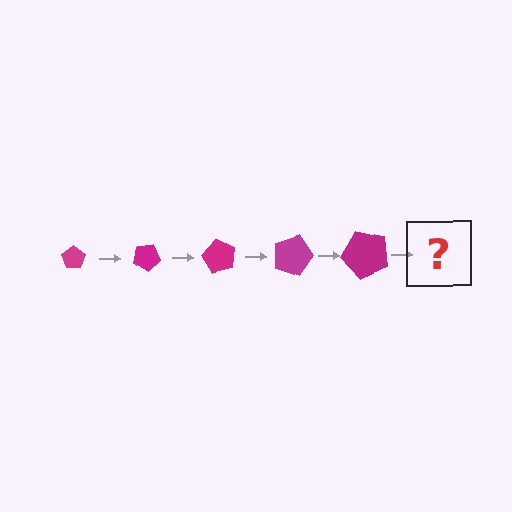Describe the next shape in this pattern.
It should be a pentagon, larger than the previous one and rotated 150 degrees from the start.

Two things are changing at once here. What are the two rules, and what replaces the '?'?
The two rules are that the pentagon grows larger each step and it rotates 30 degrees each step. The '?' should be a pentagon, larger than the previous one and rotated 150 degrees from the start.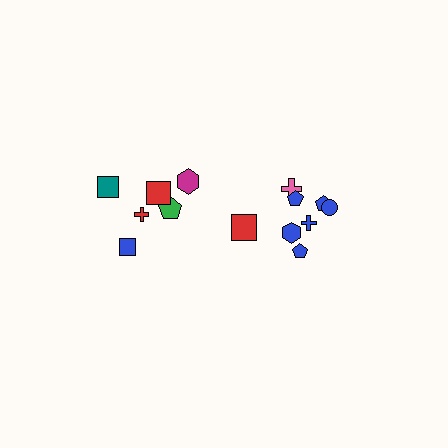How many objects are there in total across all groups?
There are 14 objects.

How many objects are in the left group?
There are 6 objects.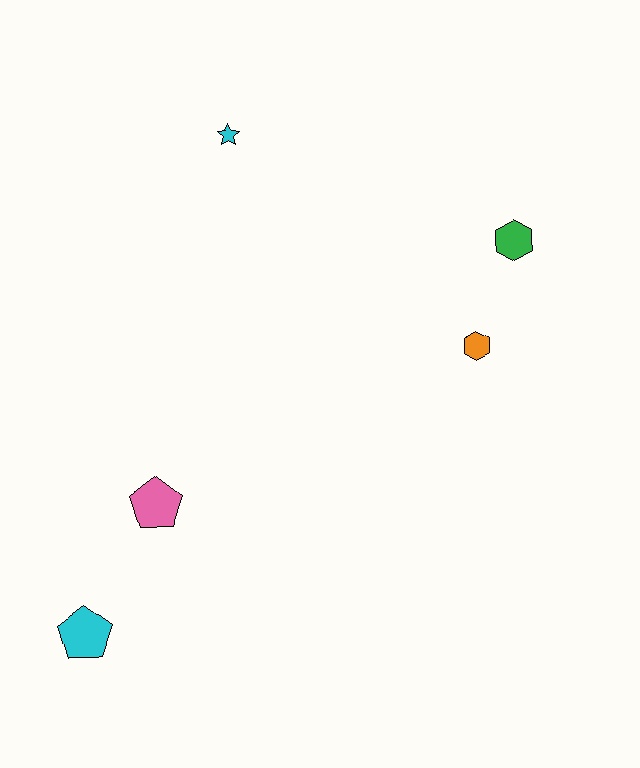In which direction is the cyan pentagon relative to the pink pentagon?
The cyan pentagon is below the pink pentagon.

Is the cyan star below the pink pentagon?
No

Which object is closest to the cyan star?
The green hexagon is closest to the cyan star.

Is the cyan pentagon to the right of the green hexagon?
No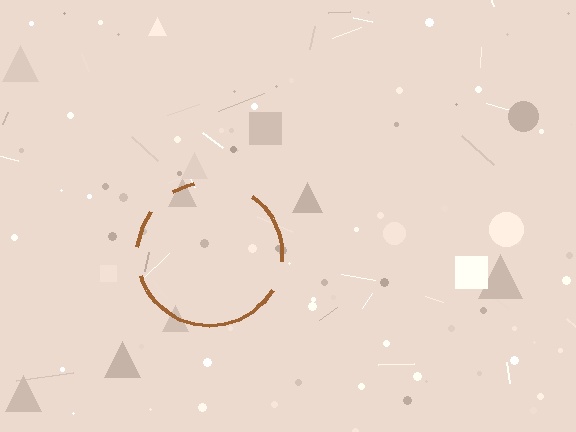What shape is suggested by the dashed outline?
The dashed outline suggests a circle.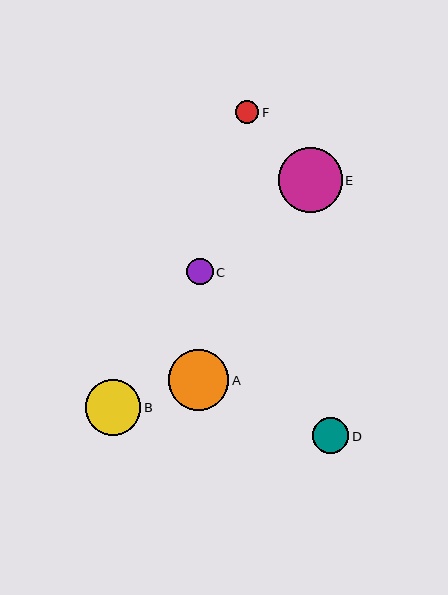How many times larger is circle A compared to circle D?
Circle A is approximately 1.7 times the size of circle D.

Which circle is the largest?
Circle E is the largest with a size of approximately 64 pixels.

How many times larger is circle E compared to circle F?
Circle E is approximately 2.7 times the size of circle F.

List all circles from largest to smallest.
From largest to smallest: E, A, B, D, C, F.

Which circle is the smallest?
Circle F is the smallest with a size of approximately 24 pixels.